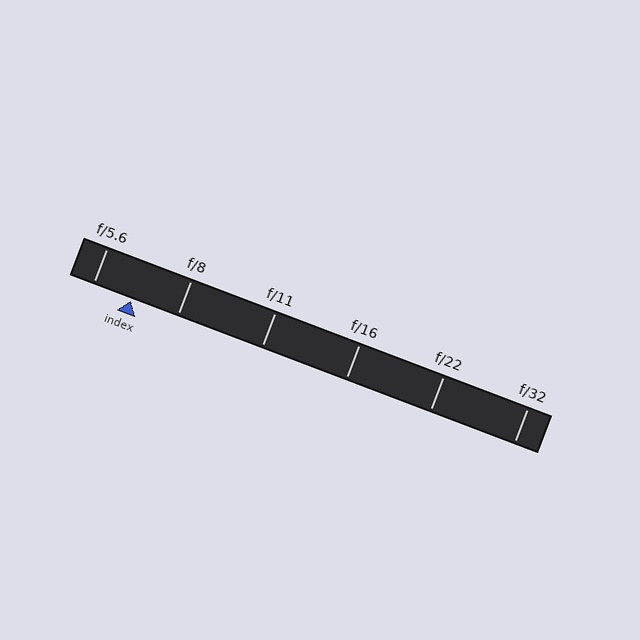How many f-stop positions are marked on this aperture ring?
There are 6 f-stop positions marked.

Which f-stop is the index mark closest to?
The index mark is closest to f/5.6.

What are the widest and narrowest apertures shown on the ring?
The widest aperture shown is f/5.6 and the narrowest is f/32.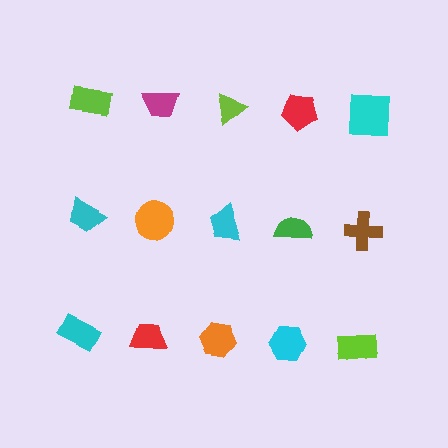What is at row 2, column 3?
A cyan trapezoid.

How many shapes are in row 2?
5 shapes.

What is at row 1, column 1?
A lime rectangle.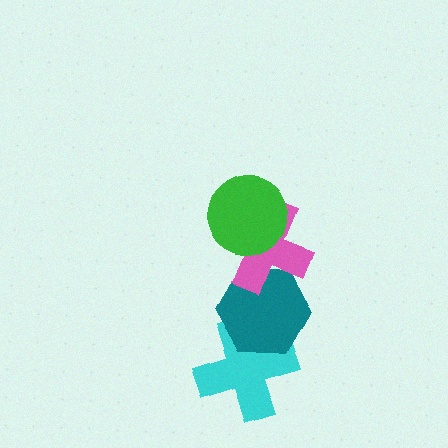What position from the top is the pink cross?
The pink cross is 2nd from the top.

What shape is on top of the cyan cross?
The teal hexagon is on top of the cyan cross.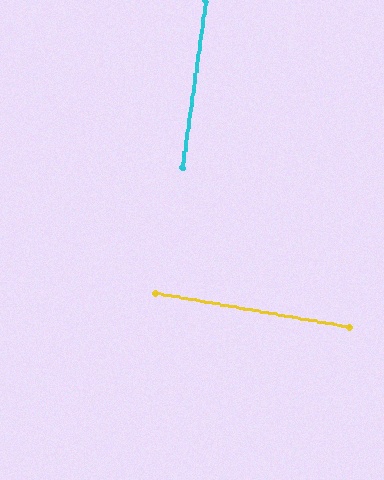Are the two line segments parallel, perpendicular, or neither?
Perpendicular — they meet at approximately 88°.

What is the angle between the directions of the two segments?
Approximately 88 degrees.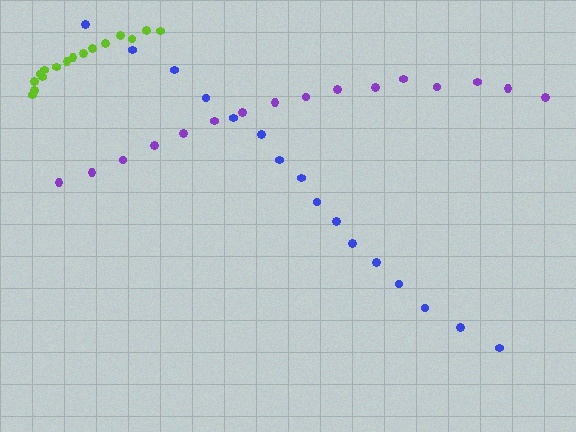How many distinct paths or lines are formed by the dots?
There are 3 distinct paths.